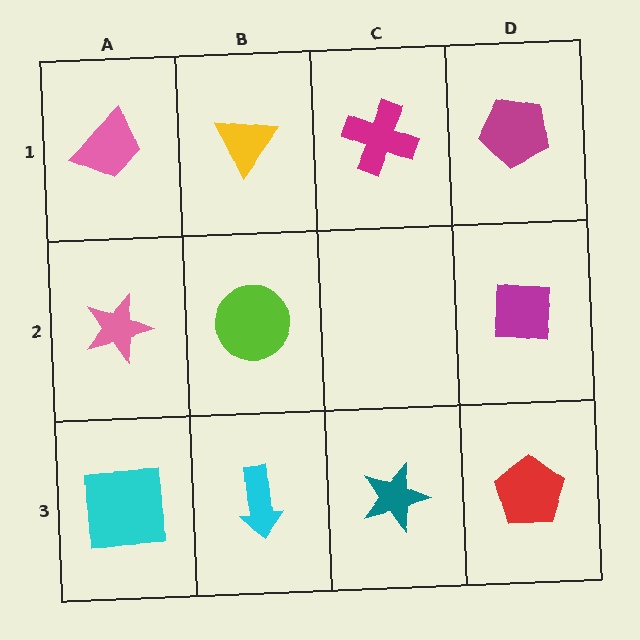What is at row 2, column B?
A lime circle.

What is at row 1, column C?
A magenta cross.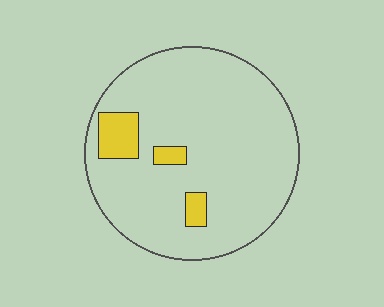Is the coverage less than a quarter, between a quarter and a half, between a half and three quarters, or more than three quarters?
Less than a quarter.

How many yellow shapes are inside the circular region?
3.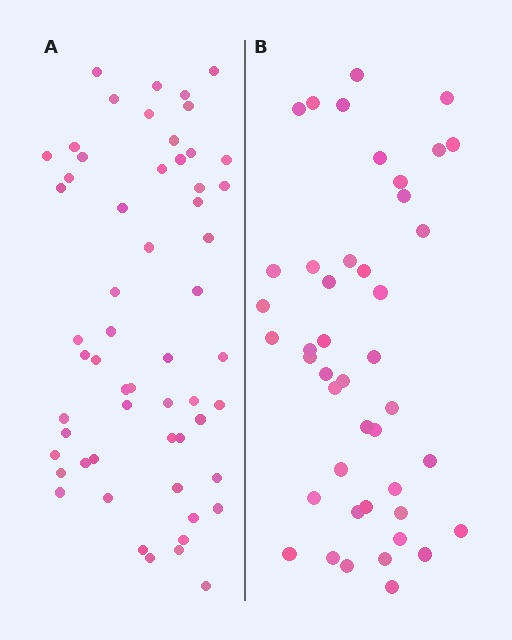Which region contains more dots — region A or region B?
Region A (the left region) has more dots.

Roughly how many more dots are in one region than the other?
Region A has approximately 15 more dots than region B.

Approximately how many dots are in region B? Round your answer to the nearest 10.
About 40 dots. (The exact count is 44, which rounds to 40.)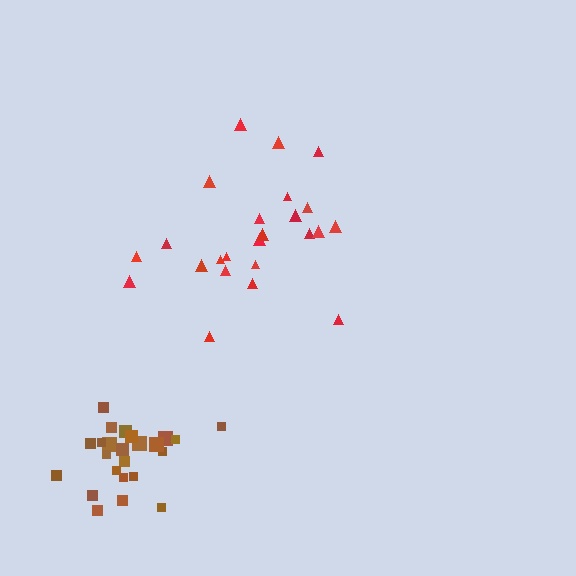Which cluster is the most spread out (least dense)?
Red.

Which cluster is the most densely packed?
Brown.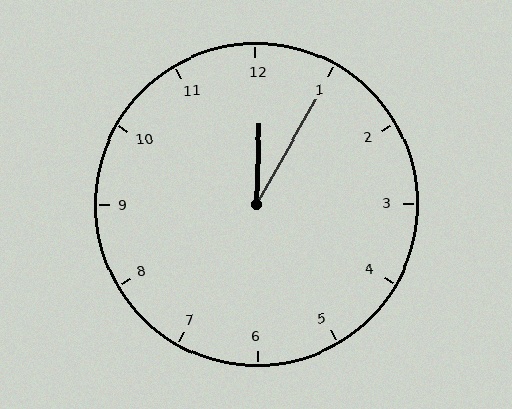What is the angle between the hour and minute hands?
Approximately 28 degrees.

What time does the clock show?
12:05.